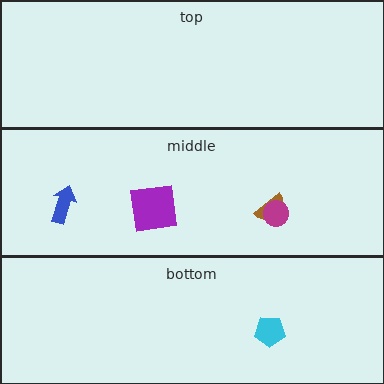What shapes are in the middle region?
The brown semicircle, the blue arrow, the magenta circle, the purple square.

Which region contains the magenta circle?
The middle region.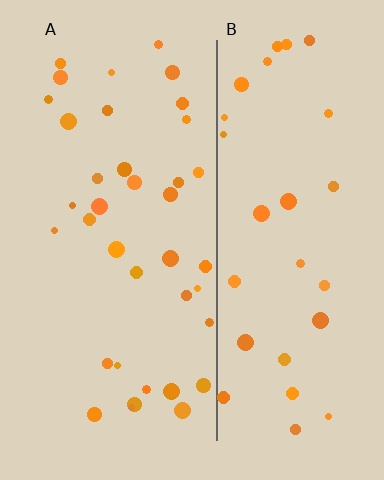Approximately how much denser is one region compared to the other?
Approximately 1.3× — region A over region B.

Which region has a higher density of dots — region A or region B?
A (the left).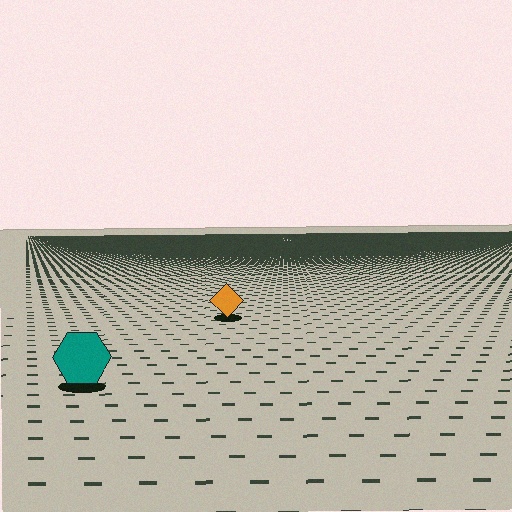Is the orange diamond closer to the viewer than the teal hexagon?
No. The teal hexagon is closer — you can tell from the texture gradient: the ground texture is coarser near it.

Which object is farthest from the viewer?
The orange diamond is farthest from the viewer. It appears smaller and the ground texture around it is denser.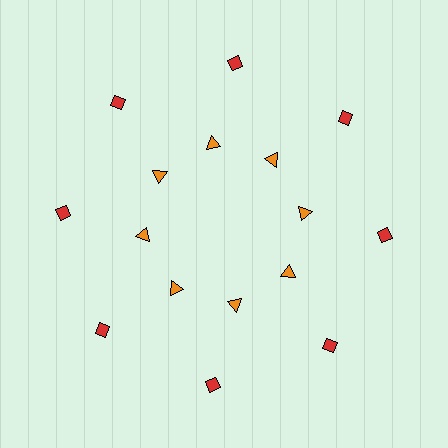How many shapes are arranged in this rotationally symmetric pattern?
There are 16 shapes, arranged in 8 groups of 2.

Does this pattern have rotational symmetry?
Yes, this pattern has 8-fold rotational symmetry. It looks the same after rotating 45 degrees around the center.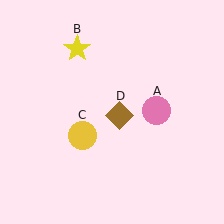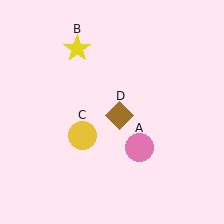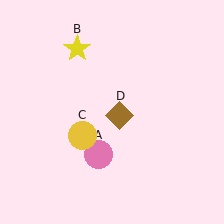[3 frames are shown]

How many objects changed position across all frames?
1 object changed position: pink circle (object A).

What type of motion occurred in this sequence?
The pink circle (object A) rotated clockwise around the center of the scene.